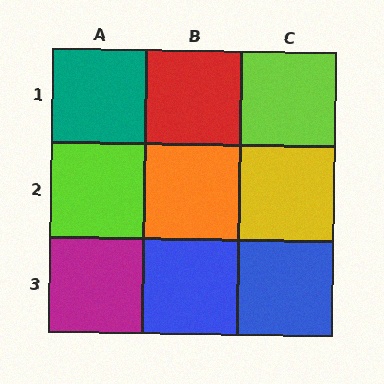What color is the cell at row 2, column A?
Lime.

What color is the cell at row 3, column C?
Blue.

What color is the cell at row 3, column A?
Magenta.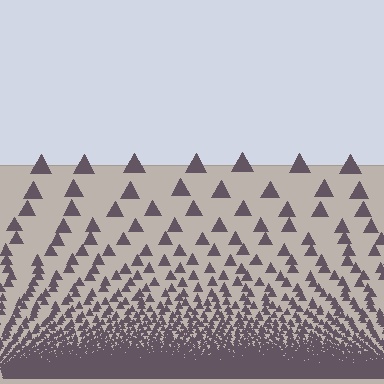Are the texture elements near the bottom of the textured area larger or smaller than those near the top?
Smaller. The gradient is inverted — elements near the bottom are smaller and denser.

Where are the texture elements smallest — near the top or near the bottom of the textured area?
Near the bottom.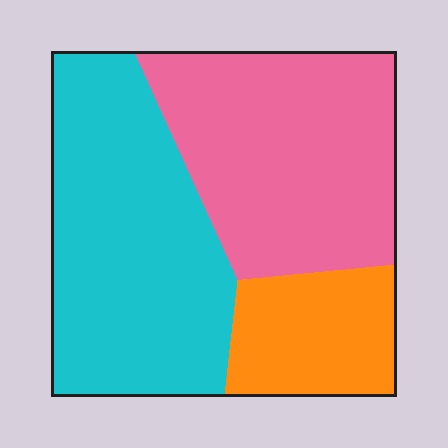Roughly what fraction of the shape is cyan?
Cyan takes up about two fifths (2/5) of the shape.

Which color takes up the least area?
Orange, at roughly 15%.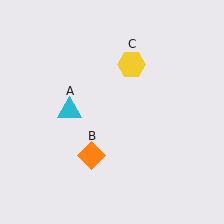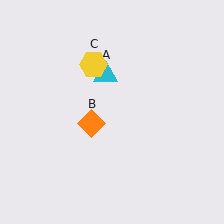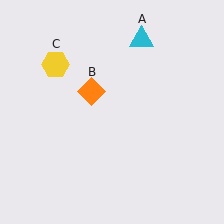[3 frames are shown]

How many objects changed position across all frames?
3 objects changed position: cyan triangle (object A), orange diamond (object B), yellow hexagon (object C).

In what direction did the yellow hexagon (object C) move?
The yellow hexagon (object C) moved left.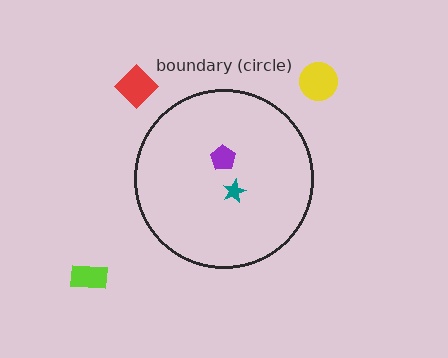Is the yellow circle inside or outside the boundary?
Outside.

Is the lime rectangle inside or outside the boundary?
Outside.